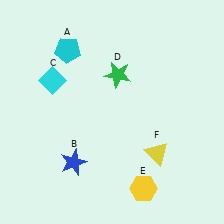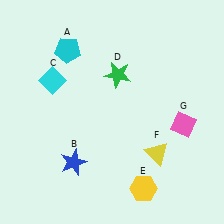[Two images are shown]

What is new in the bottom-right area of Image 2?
A pink diamond (G) was added in the bottom-right area of Image 2.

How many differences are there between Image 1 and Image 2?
There is 1 difference between the two images.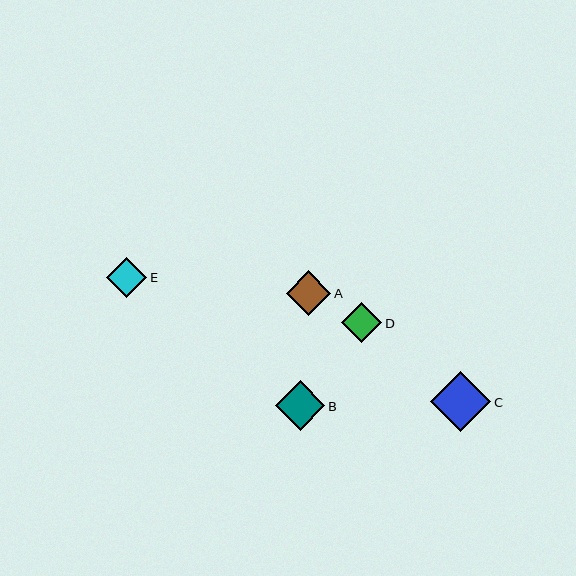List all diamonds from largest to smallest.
From largest to smallest: C, B, A, D, E.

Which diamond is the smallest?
Diamond E is the smallest with a size of approximately 40 pixels.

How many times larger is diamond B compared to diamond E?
Diamond B is approximately 1.2 times the size of diamond E.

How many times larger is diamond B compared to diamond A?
Diamond B is approximately 1.1 times the size of diamond A.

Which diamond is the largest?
Diamond C is the largest with a size of approximately 60 pixels.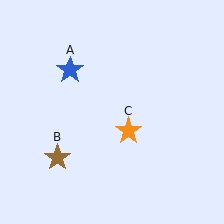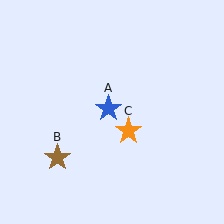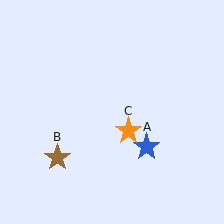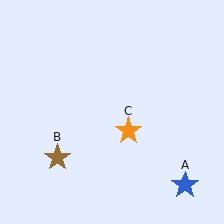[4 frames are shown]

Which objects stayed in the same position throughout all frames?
Brown star (object B) and orange star (object C) remained stationary.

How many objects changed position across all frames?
1 object changed position: blue star (object A).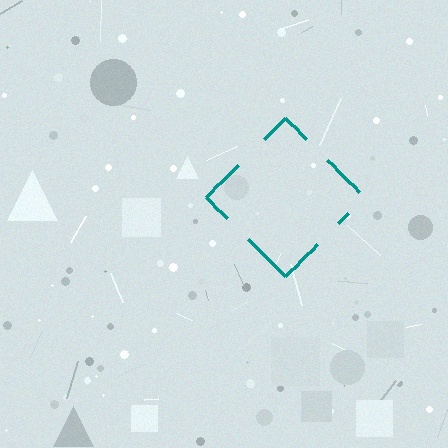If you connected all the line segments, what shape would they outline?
They would outline a diamond.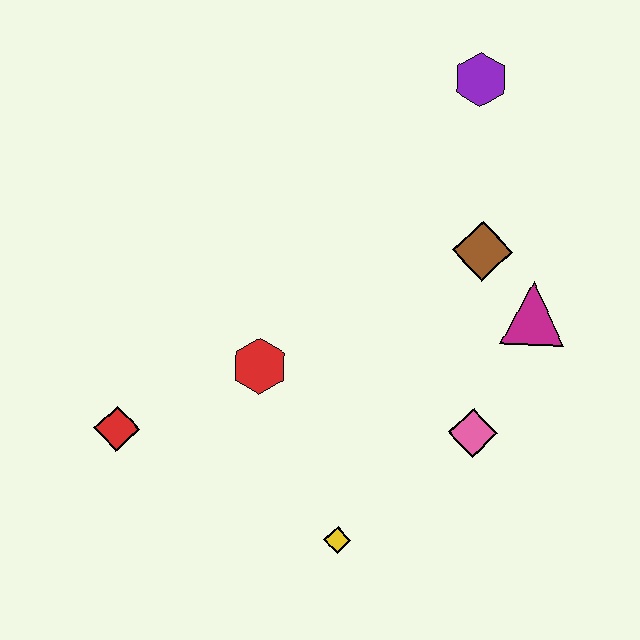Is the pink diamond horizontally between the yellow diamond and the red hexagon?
No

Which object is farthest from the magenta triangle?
The red diamond is farthest from the magenta triangle.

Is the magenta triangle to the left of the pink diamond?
No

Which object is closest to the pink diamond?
The magenta triangle is closest to the pink diamond.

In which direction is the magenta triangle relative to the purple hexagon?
The magenta triangle is below the purple hexagon.